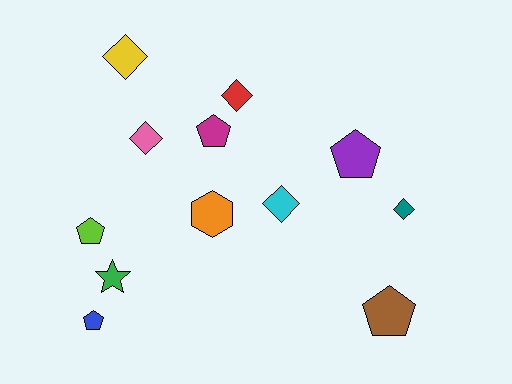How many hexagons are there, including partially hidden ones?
There is 1 hexagon.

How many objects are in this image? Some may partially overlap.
There are 12 objects.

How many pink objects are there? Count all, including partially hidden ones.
There is 1 pink object.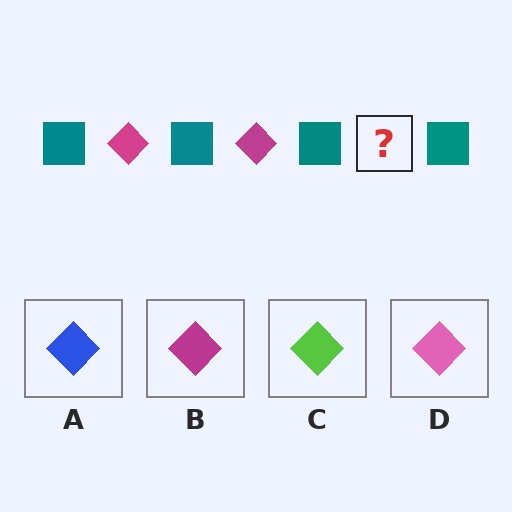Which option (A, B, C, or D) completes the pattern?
B.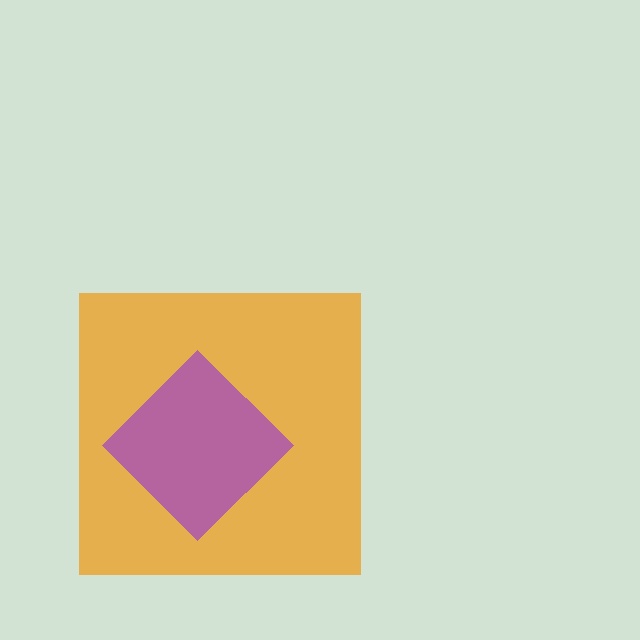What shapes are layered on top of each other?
The layered shapes are: an orange square, a purple diamond.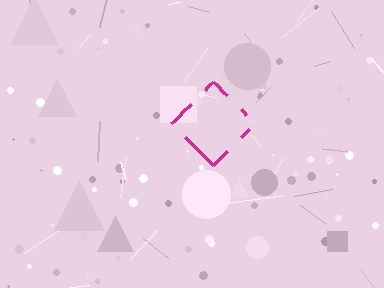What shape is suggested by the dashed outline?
The dashed outline suggests a diamond.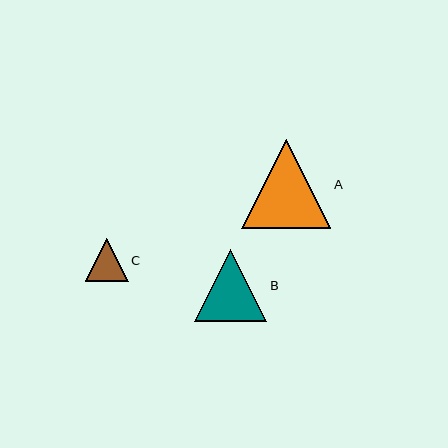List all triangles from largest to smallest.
From largest to smallest: A, B, C.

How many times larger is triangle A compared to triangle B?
Triangle A is approximately 1.2 times the size of triangle B.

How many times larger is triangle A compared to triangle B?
Triangle A is approximately 1.2 times the size of triangle B.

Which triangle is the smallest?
Triangle C is the smallest with a size of approximately 43 pixels.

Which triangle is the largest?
Triangle A is the largest with a size of approximately 89 pixels.